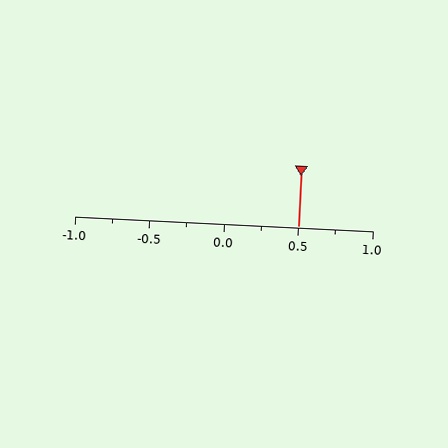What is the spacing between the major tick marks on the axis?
The major ticks are spaced 0.5 apart.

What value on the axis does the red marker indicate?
The marker indicates approximately 0.5.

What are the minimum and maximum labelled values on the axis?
The axis runs from -1.0 to 1.0.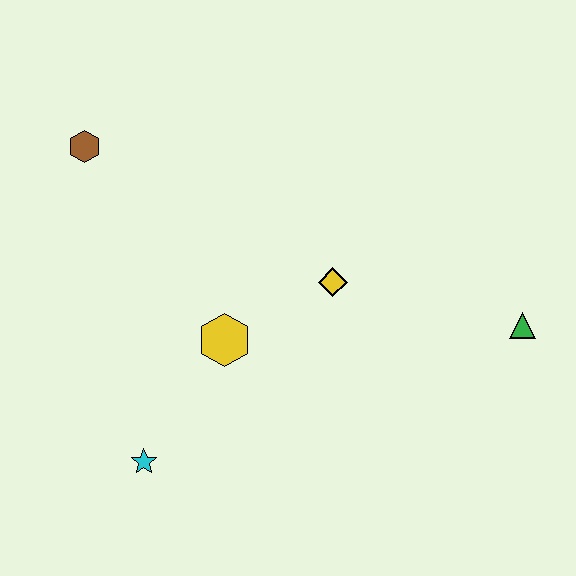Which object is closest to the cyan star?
The yellow hexagon is closest to the cyan star.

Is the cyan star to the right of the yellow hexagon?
No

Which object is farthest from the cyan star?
The green triangle is farthest from the cyan star.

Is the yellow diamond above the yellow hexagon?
Yes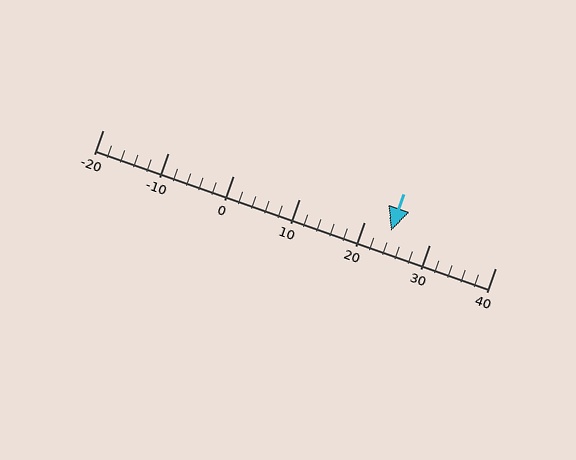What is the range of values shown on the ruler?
The ruler shows values from -20 to 40.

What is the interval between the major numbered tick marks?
The major tick marks are spaced 10 units apart.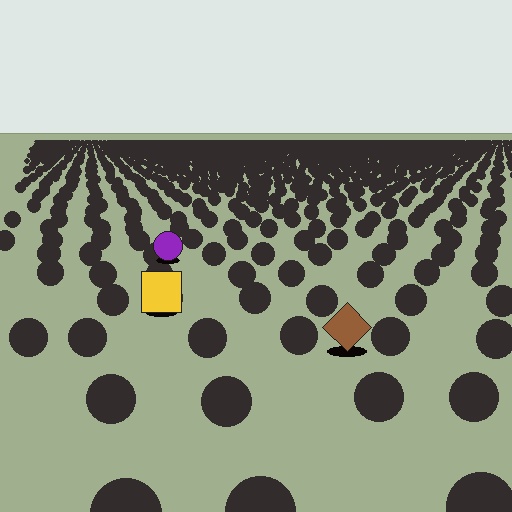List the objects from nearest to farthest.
From nearest to farthest: the brown diamond, the yellow square, the purple circle.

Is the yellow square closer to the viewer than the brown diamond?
No. The brown diamond is closer — you can tell from the texture gradient: the ground texture is coarser near it.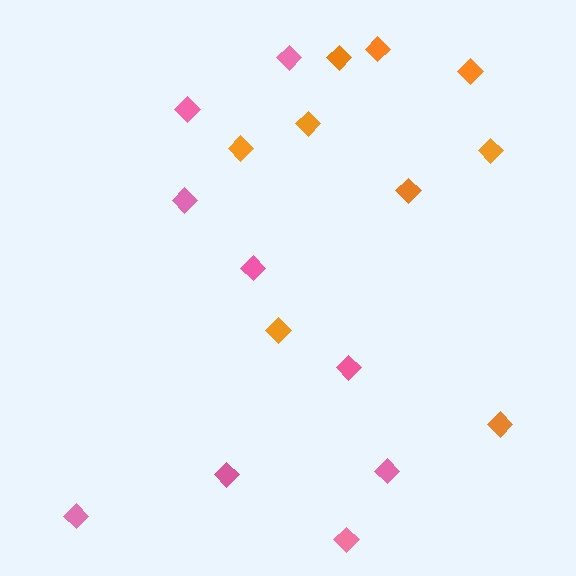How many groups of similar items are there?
There are 2 groups: one group of pink diamonds (9) and one group of orange diamonds (9).